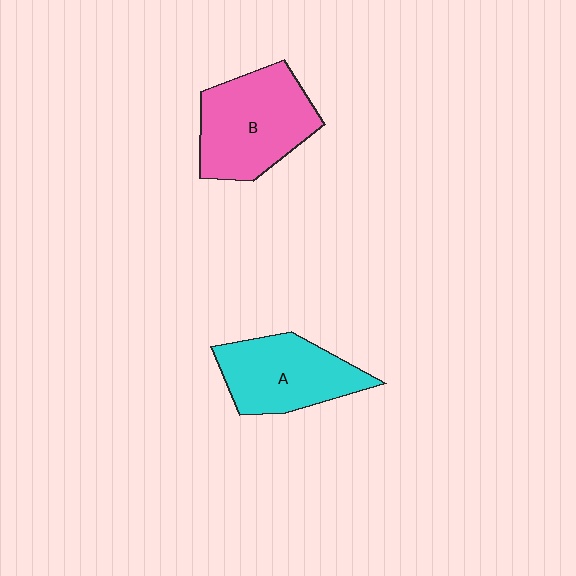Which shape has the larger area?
Shape B (pink).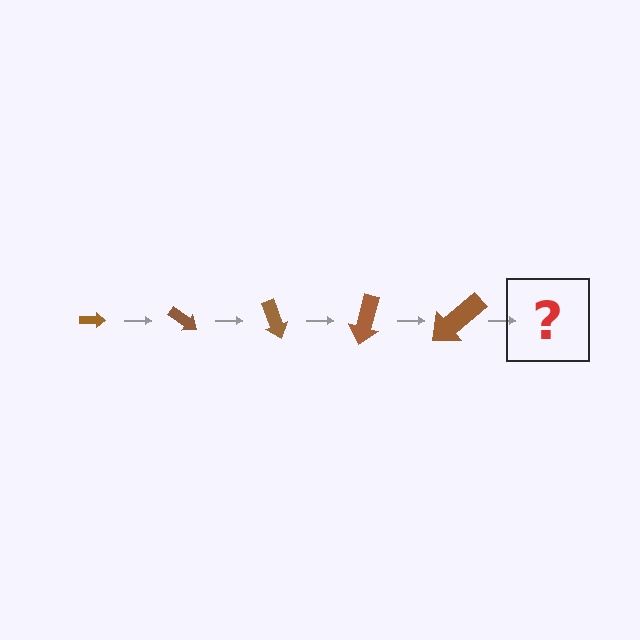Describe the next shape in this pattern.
It should be an arrow, larger than the previous one and rotated 175 degrees from the start.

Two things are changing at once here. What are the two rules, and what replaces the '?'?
The two rules are that the arrow grows larger each step and it rotates 35 degrees each step. The '?' should be an arrow, larger than the previous one and rotated 175 degrees from the start.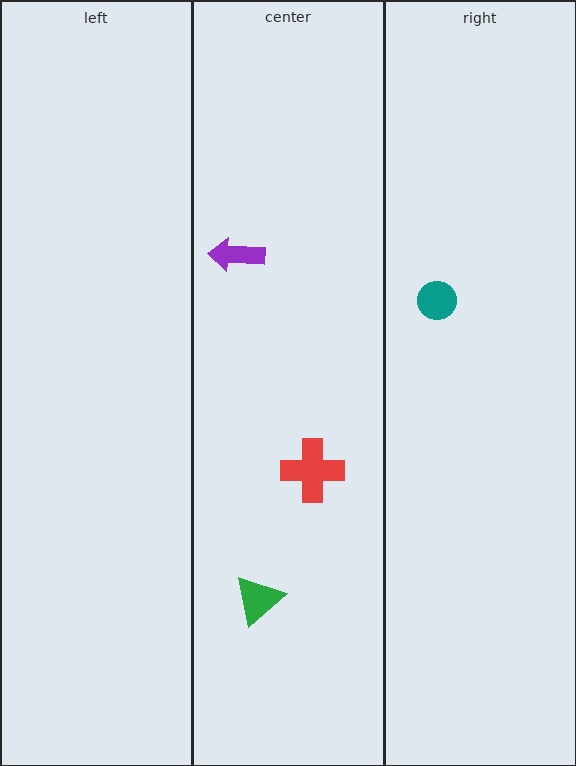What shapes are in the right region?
The teal circle.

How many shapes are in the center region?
3.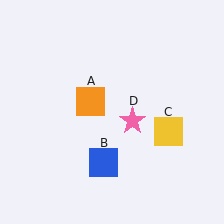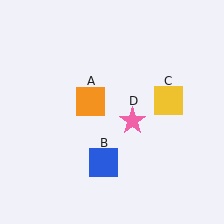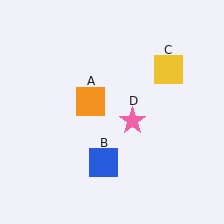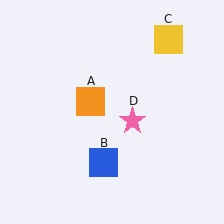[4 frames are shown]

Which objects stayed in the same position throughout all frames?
Orange square (object A) and blue square (object B) and pink star (object D) remained stationary.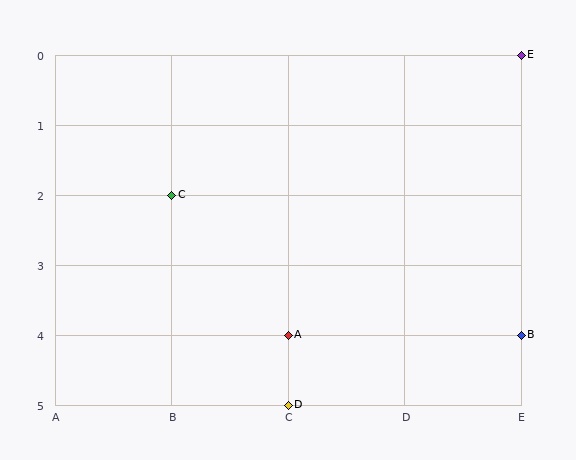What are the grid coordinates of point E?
Point E is at grid coordinates (E, 0).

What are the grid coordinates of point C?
Point C is at grid coordinates (B, 2).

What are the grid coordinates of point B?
Point B is at grid coordinates (E, 4).